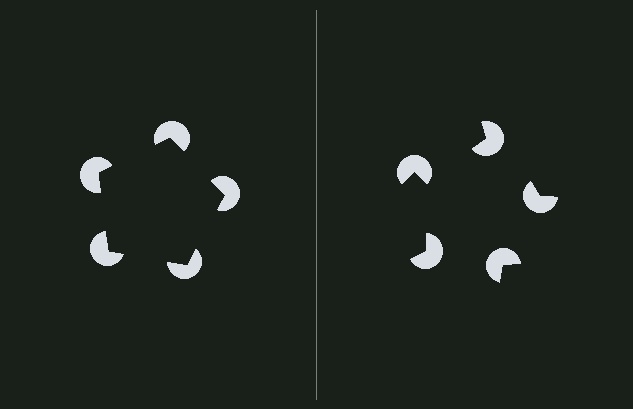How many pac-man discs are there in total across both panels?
10 — 5 on each side.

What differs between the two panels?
The pac-man discs are positioned identically on both sides; only the wedge orientations differ. On the left they align to a pentagon; on the right they are misaligned.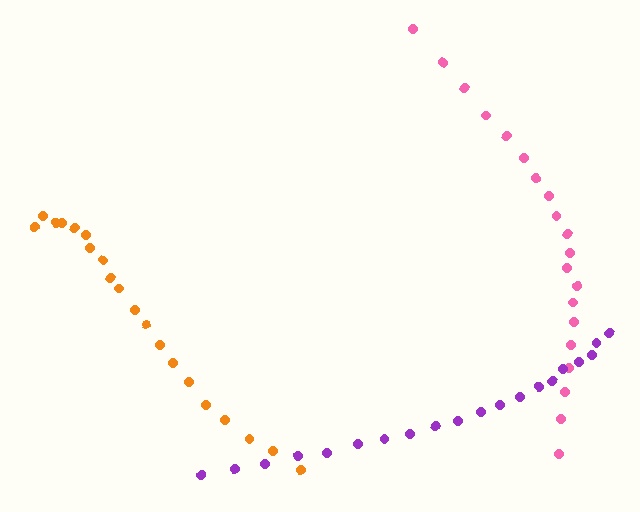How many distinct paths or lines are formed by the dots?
There are 3 distinct paths.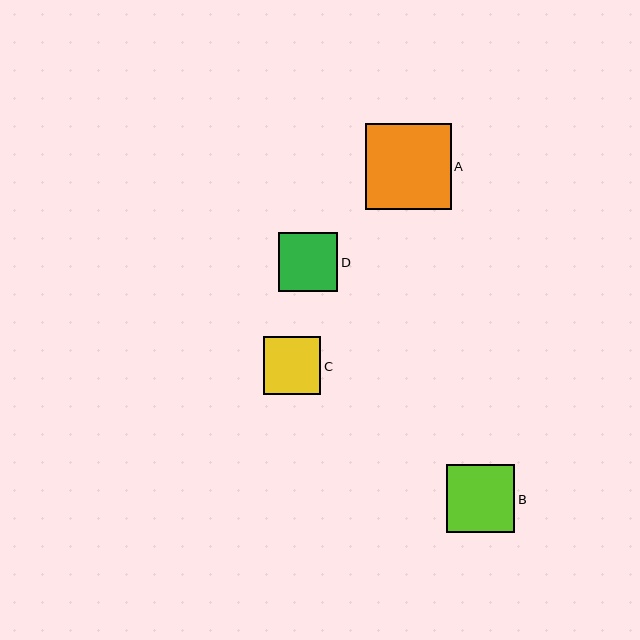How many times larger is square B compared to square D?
Square B is approximately 1.2 times the size of square D.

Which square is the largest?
Square A is the largest with a size of approximately 86 pixels.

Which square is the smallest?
Square C is the smallest with a size of approximately 58 pixels.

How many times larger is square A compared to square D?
Square A is approximately 1.4 times the size of square D.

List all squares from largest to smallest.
From largest to smallest: A, B, D, C.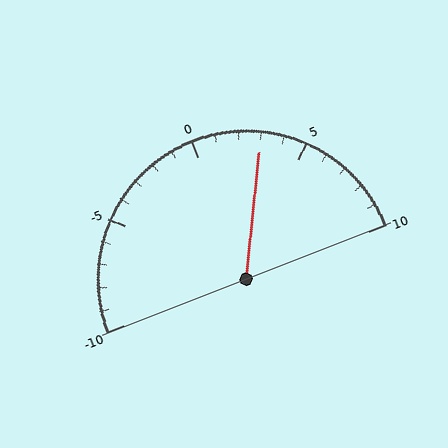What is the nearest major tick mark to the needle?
The nearest major tick mark is 5.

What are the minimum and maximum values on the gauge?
The gauge ranges from -10 to 10.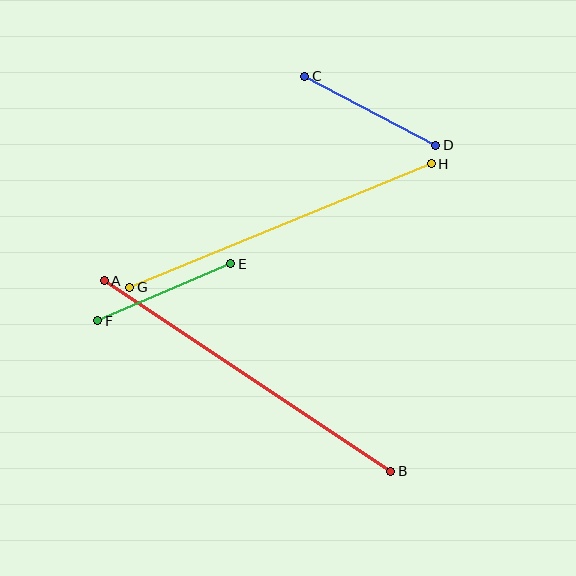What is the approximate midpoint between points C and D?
The midpoint is at approximately (370, 111) pixels.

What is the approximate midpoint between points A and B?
The midpoint is at approximately (247, 376) pixels.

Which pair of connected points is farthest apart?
Points A and B are farthest apart.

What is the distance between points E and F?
The distance is approximately 145 pixels.